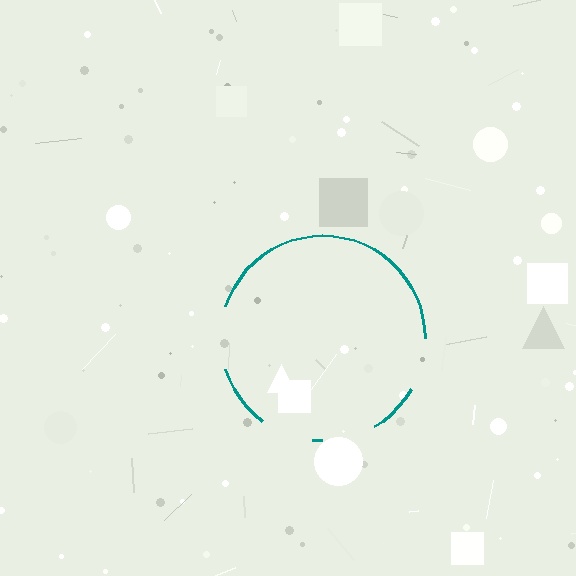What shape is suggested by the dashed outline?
The dashed outline suggests a circle.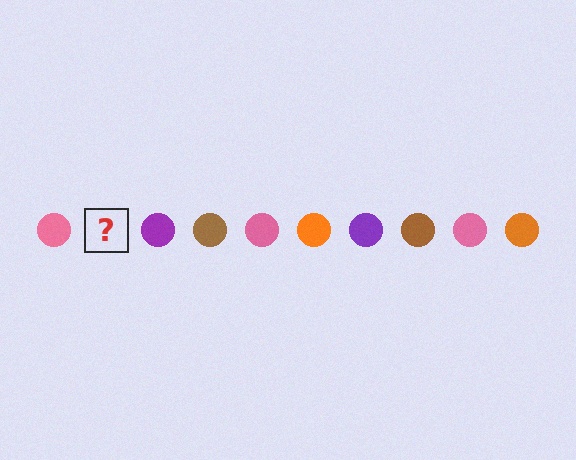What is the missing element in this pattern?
The missing element is an orange circle.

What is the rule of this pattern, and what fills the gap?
The rule is that the pattern cycles through pink, orange, purple, brown circles. The gap should be filled with an orange circle.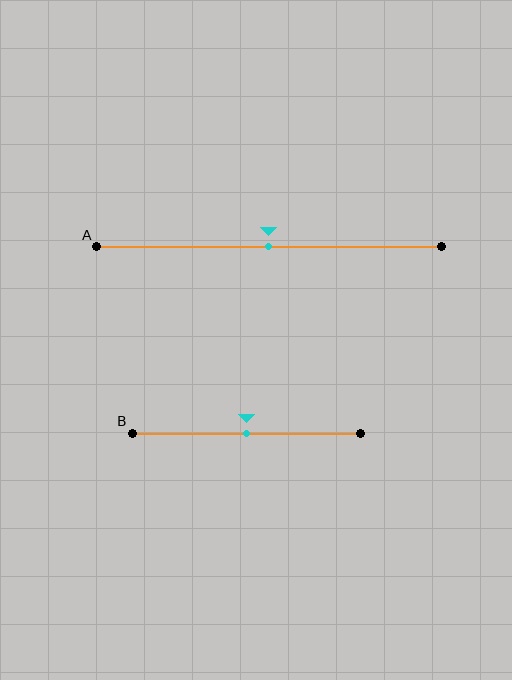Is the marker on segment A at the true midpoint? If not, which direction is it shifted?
Yes, the marker on segment A is at the true midpoint.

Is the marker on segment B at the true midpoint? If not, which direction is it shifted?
Yes, the marker on segment B is at the true midpoint.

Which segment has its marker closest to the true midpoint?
Segment A has its marker closest to the true midpoint.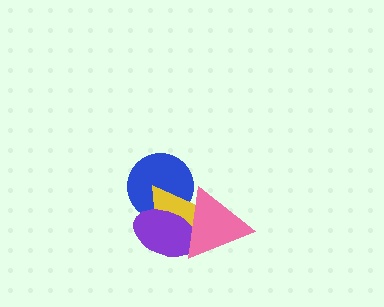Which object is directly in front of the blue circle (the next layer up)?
The yellow triangle is directly in front of the blue circle.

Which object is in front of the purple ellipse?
The pink triangle is in front of the purple ellipse.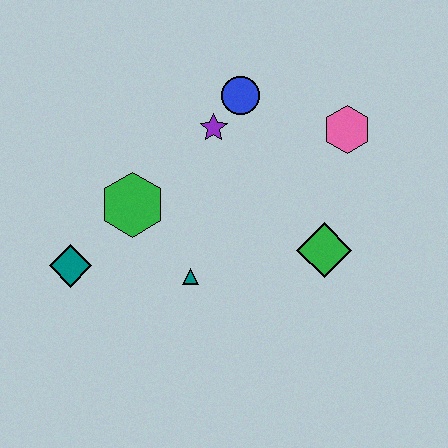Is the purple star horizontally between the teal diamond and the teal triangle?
No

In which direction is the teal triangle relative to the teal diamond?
The teal triangle is to the right of the teal diamond.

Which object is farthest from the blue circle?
The teal diamond is farthest from the blue circle.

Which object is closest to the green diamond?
The pink hexagon is closest to the green diamond.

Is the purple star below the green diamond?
No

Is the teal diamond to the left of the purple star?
Yes